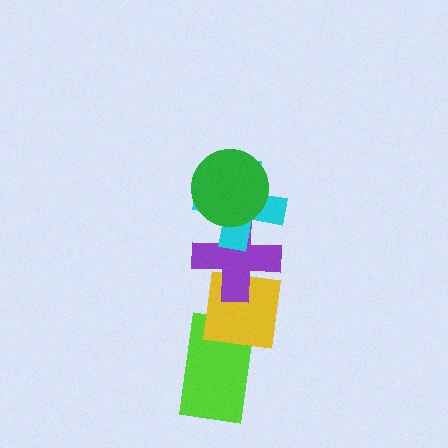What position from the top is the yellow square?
The yellow square is 4th from the top.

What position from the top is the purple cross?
The purple cross is 3rd from the top.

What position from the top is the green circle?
The green circle is 1st from the top.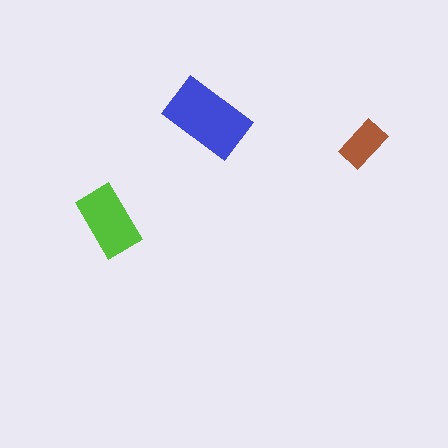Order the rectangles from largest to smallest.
the blue one, the lime one, the brown one.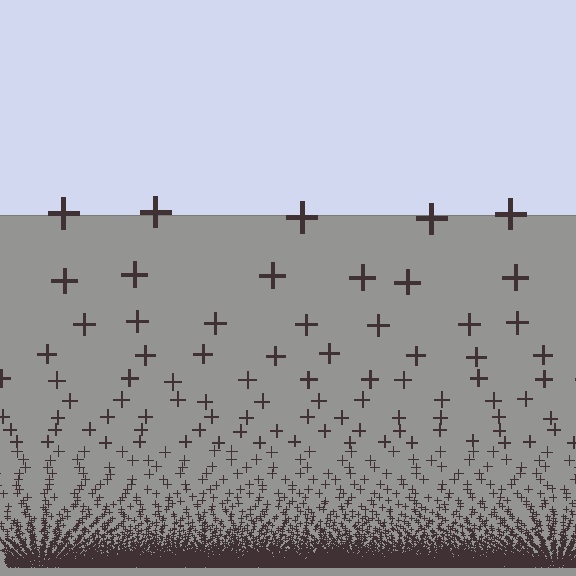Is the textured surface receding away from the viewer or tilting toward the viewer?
The surface appears to tilt toward the viewer. Texture elements get larger and sparser toward the top.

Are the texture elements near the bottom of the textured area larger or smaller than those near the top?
Smaller. The gradient is inverted — elements near the bottom are smaller and denser.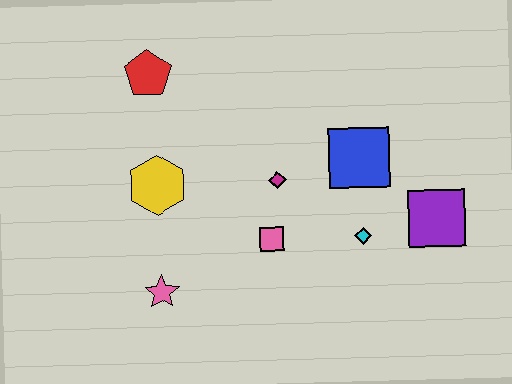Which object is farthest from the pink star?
The purple square is farthest from the pink star.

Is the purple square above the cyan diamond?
Yes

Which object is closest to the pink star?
The yellow hexagon is closest to the pink star.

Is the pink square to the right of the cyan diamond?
No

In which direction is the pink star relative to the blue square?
The pink star is to the left of the blue square.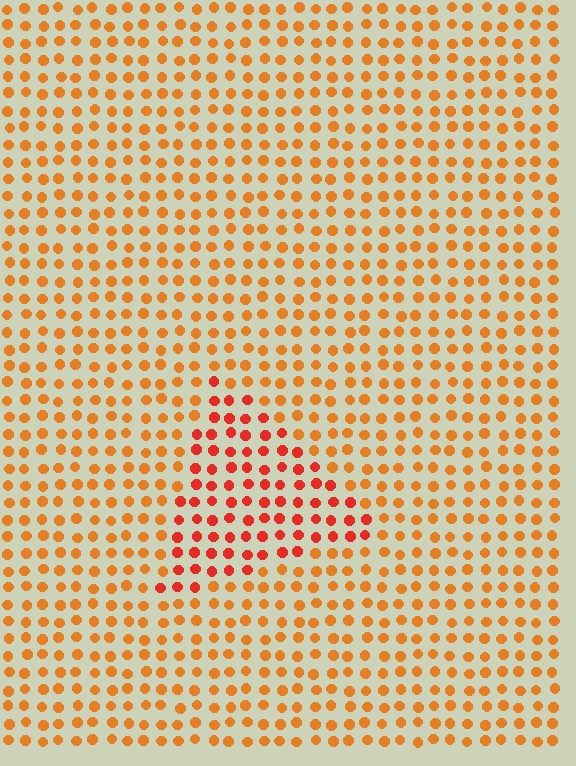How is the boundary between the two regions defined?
The boundary is defined purely by a slight shift in hue (about 26 degrees). Spacing, size, and orientation are identical on both sides.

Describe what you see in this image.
The image is filled with small orange elements in a uniform arrangement. A triangle-shaped region is visible where the elements are tinted to a slightly different hue, forming a subtle color boundary.